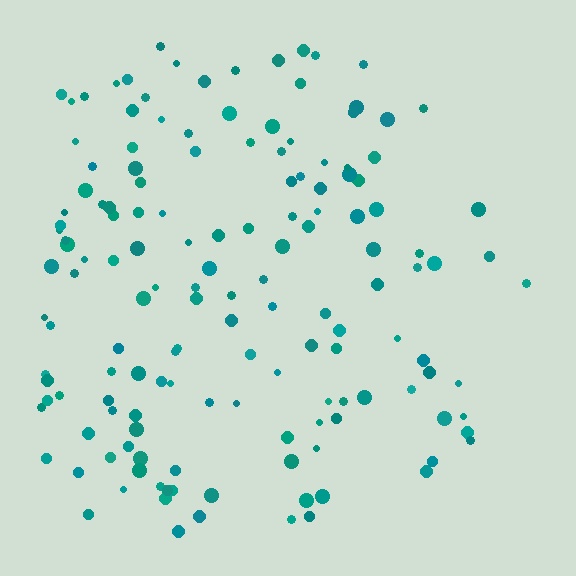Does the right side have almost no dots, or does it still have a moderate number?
Still a moderate number, just noticeably fewer than the left.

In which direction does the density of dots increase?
From right to left, with the left side densest.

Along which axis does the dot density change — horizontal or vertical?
Horizontal.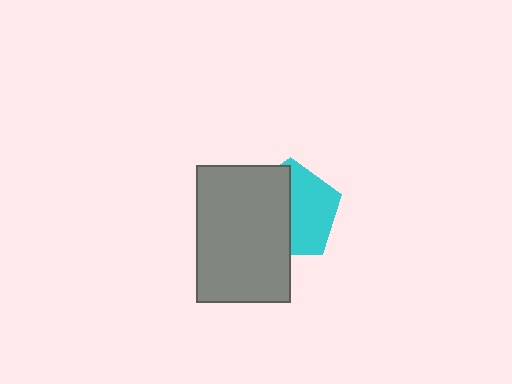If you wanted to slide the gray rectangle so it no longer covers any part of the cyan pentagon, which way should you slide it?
Slide it left — that is the most direct way to separate the two shapes.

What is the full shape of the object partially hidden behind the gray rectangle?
The partially hidden object is a cyan pentagon.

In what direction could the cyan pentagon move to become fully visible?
The cyan pentagon could move right. That would shift it out from behind the gray rectangle entirely.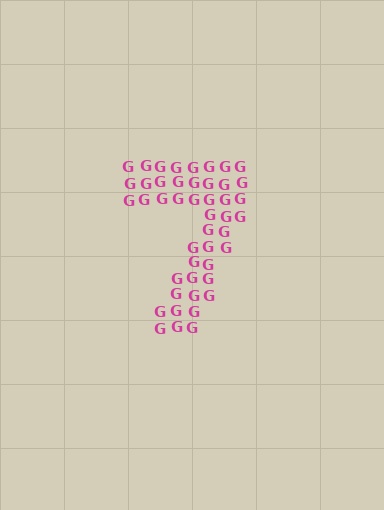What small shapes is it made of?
It is made of small letter G's.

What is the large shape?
The large shape is the digit 7.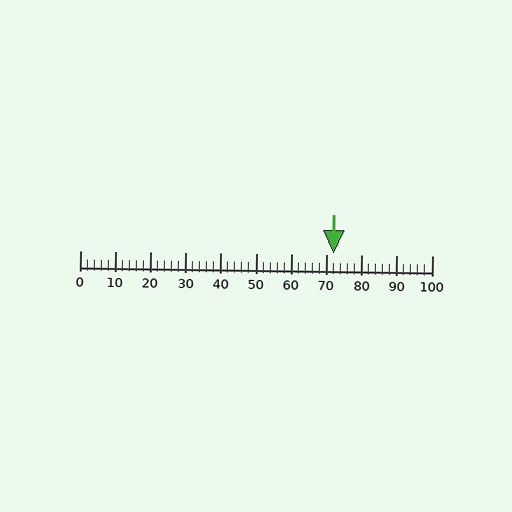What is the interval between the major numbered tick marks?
The major tick marks are spaced 10 units apart.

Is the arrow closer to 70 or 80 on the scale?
The arrow is closer to 70.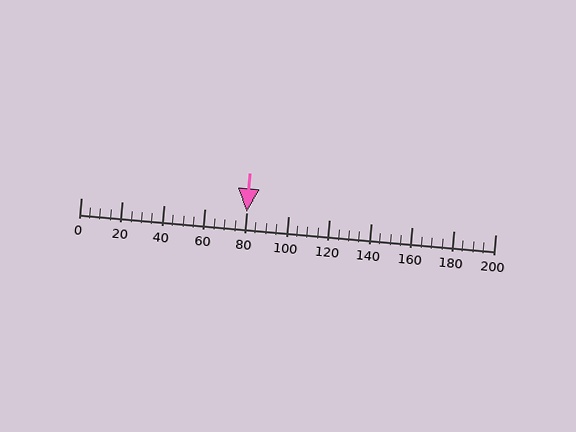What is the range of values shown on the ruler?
The ruler shows values from 0 to 200.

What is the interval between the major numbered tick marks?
The major tick marks are spaced 20 units apart.